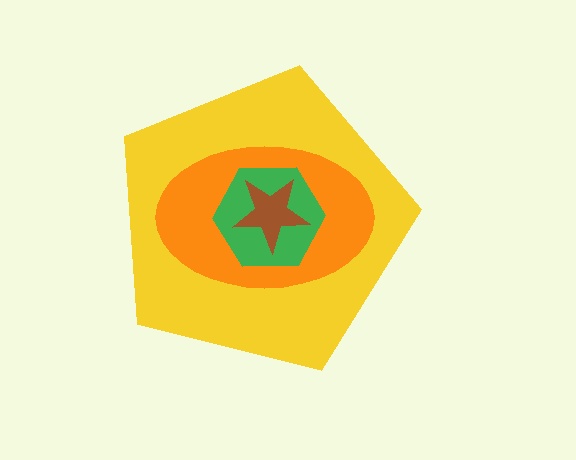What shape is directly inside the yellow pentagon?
The orange ellipse.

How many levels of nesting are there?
4.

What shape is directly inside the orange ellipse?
The green hexagon.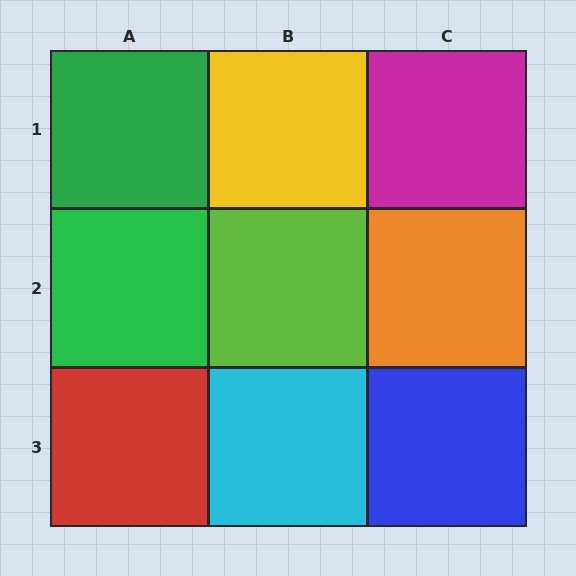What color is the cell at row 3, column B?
Cyan.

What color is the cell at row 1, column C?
Magenta.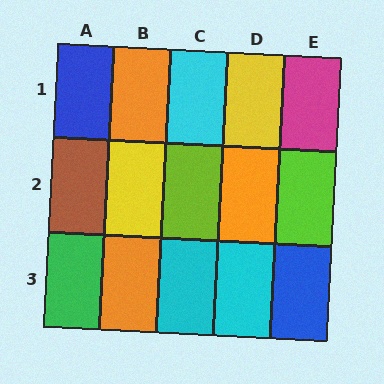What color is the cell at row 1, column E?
Magenta.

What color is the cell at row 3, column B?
Orange.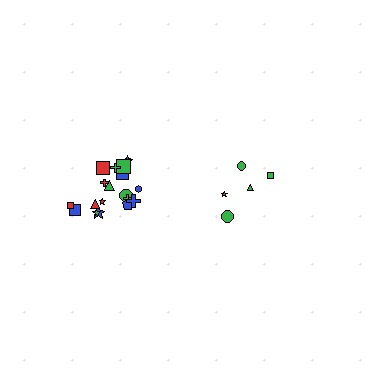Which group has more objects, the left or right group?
The left group.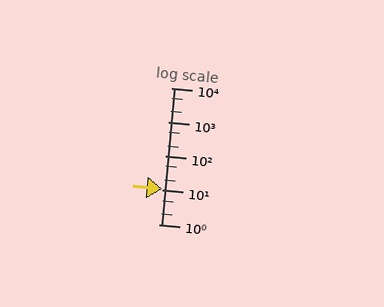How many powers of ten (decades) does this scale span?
The scale spans 4 decades, from 1 to 10000.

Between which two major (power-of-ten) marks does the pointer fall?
The pointer is between 10 and 100.